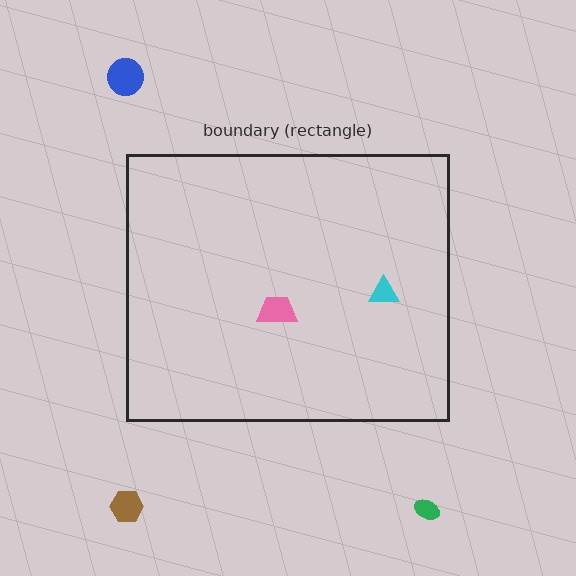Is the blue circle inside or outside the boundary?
Outside.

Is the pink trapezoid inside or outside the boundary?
Inside.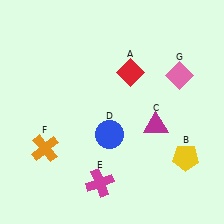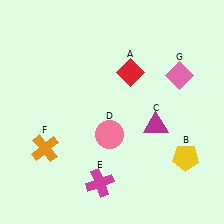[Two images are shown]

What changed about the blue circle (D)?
In Image 1, D is blue. In Image 2, it changed to pink.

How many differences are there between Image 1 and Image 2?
There is 1 difference between the two images.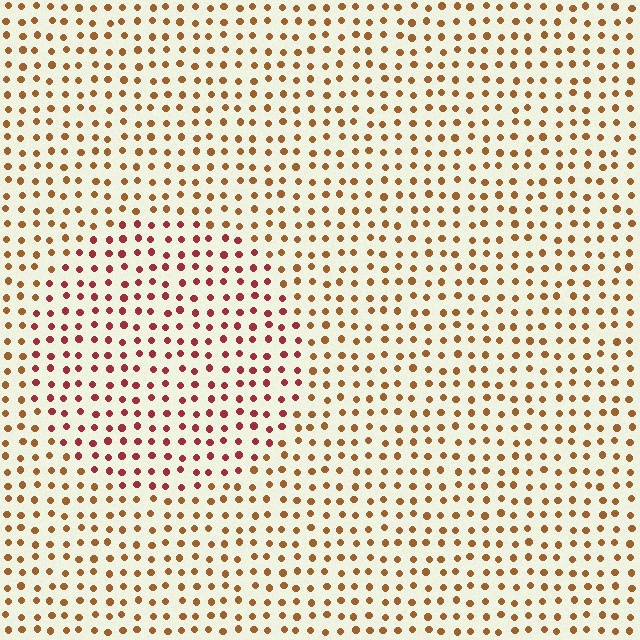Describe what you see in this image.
The image is filled with small brown elements in a uniform arrangement. A circle-shaped region is visible where the elements are tinted to a slightly different hue, forming a subtle color boundary.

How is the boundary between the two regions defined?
The boundary is defined purely by a slight shift in hue (about 35 degrees). Spacing, size, and orientation are identical on both sides.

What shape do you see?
I see a circle.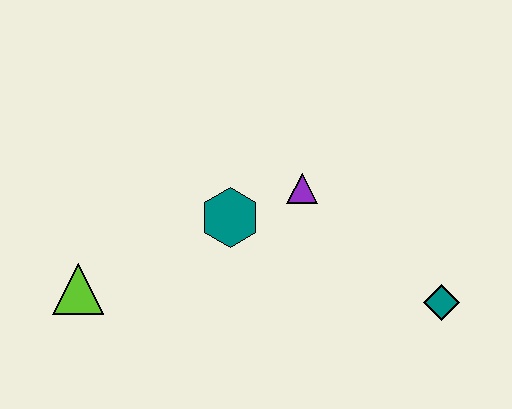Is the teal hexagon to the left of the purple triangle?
Yes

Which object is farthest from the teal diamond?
The lime triangle is farthest from the teal diamond.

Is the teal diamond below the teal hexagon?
Yes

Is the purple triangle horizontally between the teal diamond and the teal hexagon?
Yes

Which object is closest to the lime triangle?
The teal hexagon is closest to the lime triangle.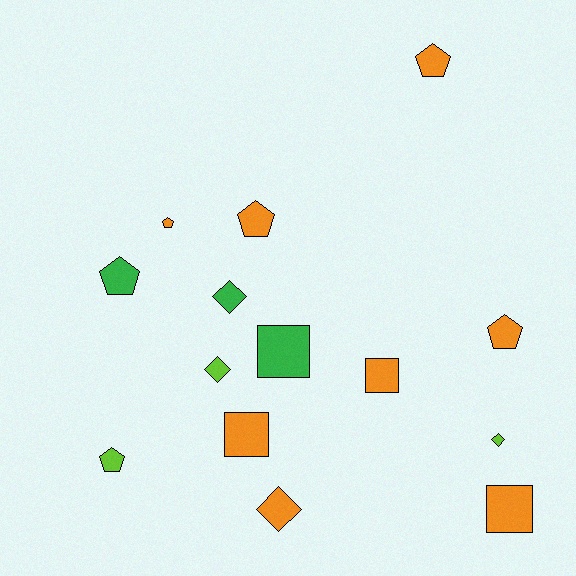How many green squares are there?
There is 1 green square.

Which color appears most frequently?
Orange, with 8 objects.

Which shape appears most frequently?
Pentagon, with 6 objects.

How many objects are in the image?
There are 14 objects.